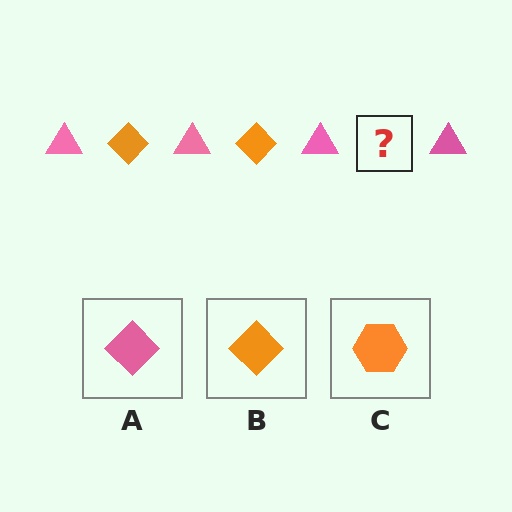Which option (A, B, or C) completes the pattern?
B.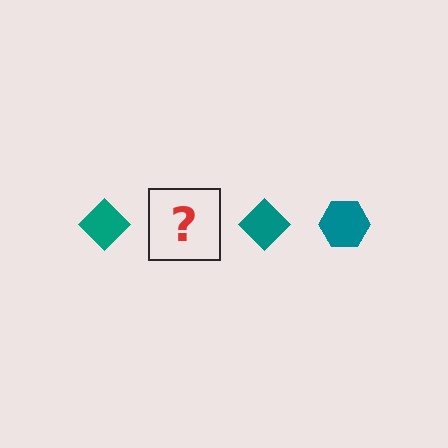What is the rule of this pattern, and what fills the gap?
The rule is that the pattern cycles through diamond, hexagon shapes in teal. The gap should be filled with a teal hexagon.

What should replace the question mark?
The question mark should be replaced with a teal hexagon.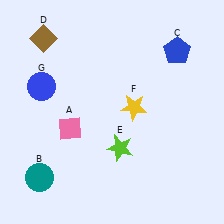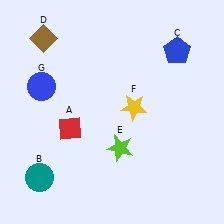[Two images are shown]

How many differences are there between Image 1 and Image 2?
There is 1 difference between the two images.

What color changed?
The diamond (A) changed from pink in Image 1 to red in Image 2.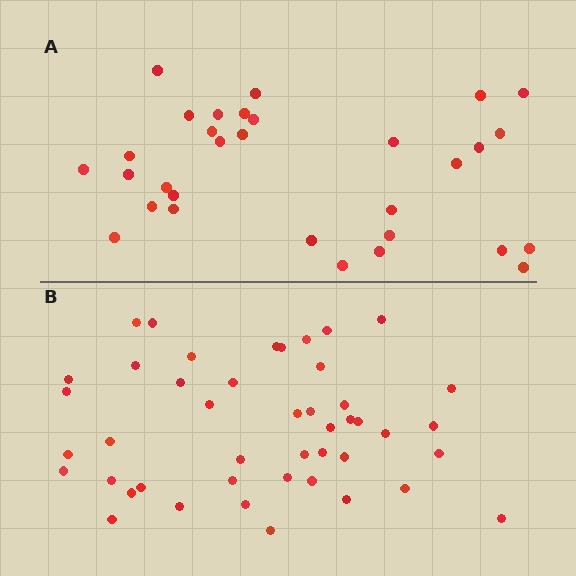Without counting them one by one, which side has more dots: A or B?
Region B (the bottom region) has more dots.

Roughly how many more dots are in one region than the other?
Region B has approximately 15 more dots than region A.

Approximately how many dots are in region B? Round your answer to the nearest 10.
About 40 dots. (The exact count is 45, which rounds to 40.)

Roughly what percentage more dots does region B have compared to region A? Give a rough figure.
About 45% more.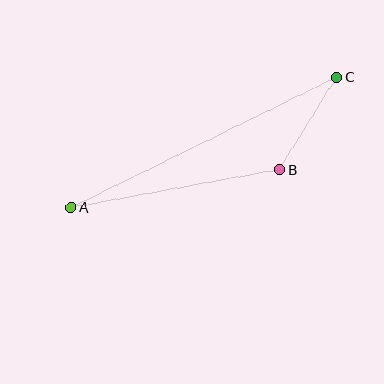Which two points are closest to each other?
Points B and C are closest to each other.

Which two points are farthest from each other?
Points A and C are farthest from each other.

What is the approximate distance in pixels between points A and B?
The distance between A and B is approximately 212 pixels.